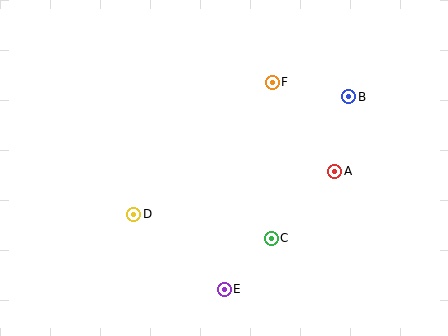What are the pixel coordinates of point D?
Point D is at (134, 214).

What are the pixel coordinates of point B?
Point B is at (349, 97).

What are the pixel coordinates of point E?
Point E is at (224, 289).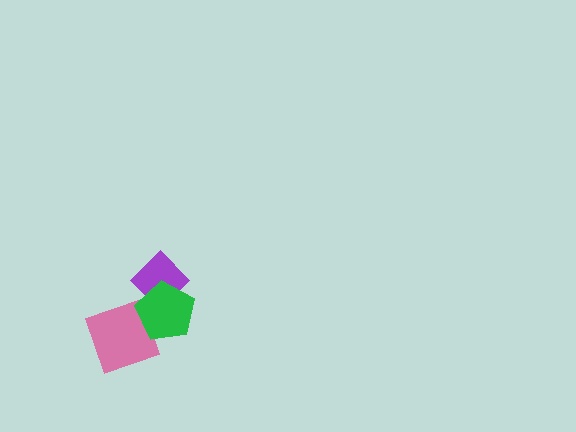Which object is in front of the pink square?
The green pentagon is in front of the pink square.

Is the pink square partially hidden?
Yes, it is partially covered by another shape.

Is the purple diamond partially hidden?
Yes, it is partially covered by another shape.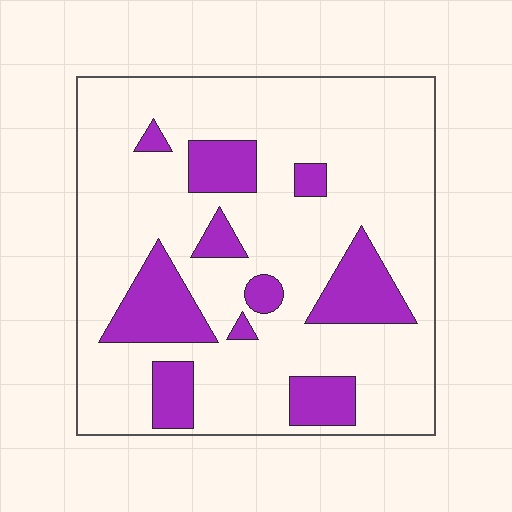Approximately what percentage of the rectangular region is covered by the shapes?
Approximately 20%.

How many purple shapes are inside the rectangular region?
10.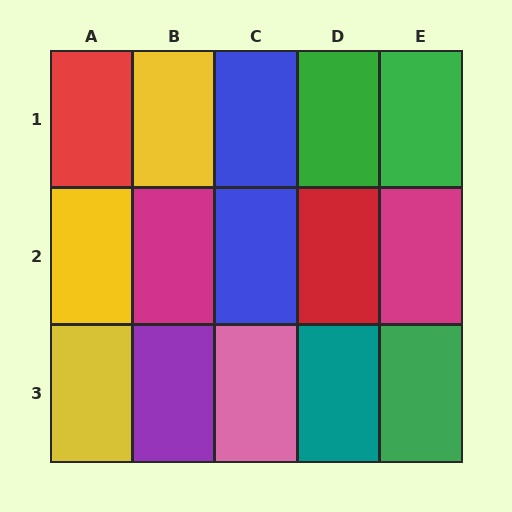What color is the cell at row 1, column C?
Blue.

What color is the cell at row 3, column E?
Green.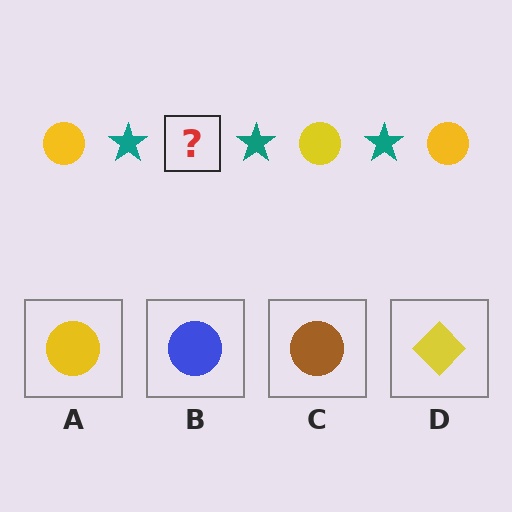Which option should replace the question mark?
Option A.